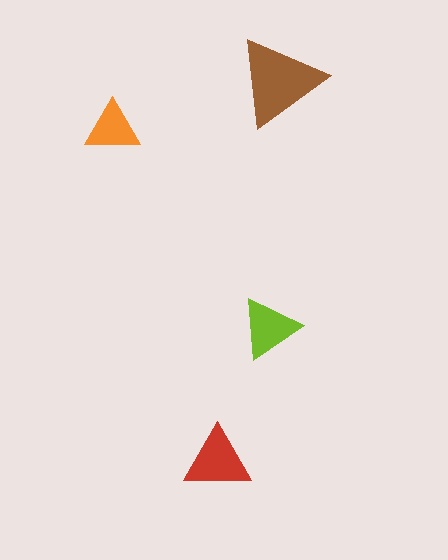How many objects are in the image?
There are 4 objects in the image.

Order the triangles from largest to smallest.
the brown one, the red one, the lime one, the orange one.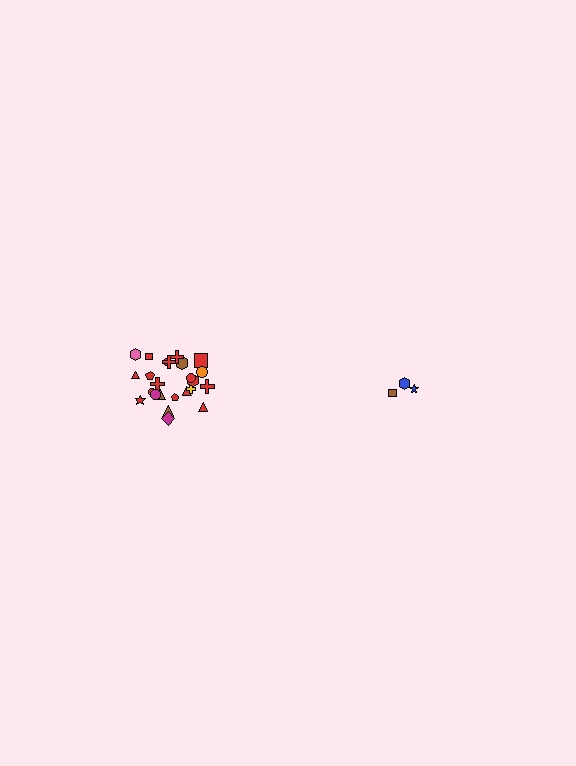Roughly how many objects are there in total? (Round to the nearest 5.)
Roughly 30 objects in total.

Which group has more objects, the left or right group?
The left group.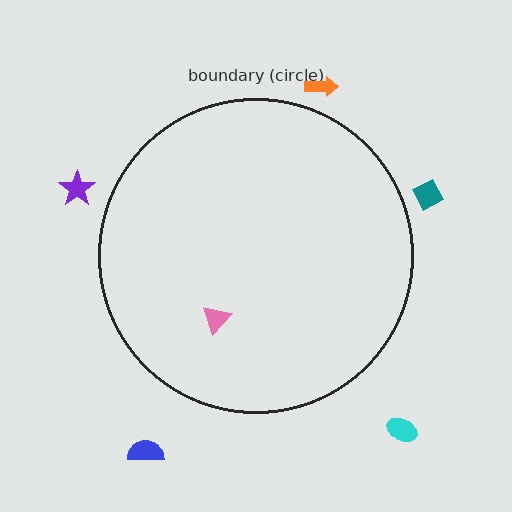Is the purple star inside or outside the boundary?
Outside.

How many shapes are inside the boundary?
1 inside, 5 outside.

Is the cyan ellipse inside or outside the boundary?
Outside.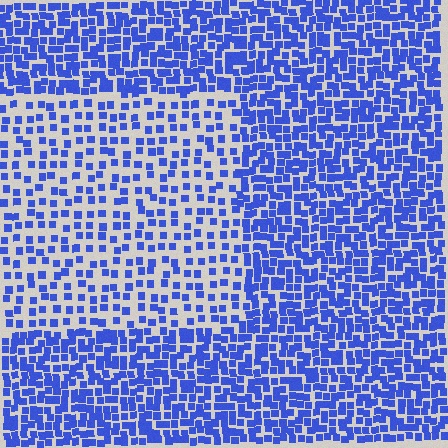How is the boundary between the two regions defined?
The boundary is defined by a change in element density (approximately 2.1x ratio). All elements are the same color, size, and shape.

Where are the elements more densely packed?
The elements are more densely packed outside the rectangle boundary.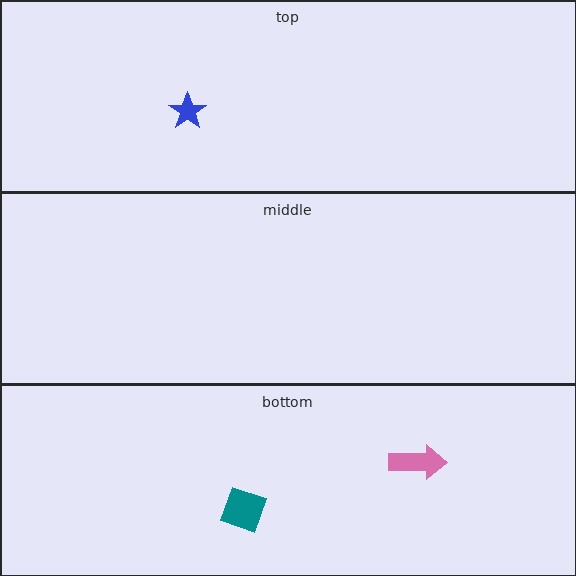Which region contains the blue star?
The top region.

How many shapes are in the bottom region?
2.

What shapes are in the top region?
The blue star.